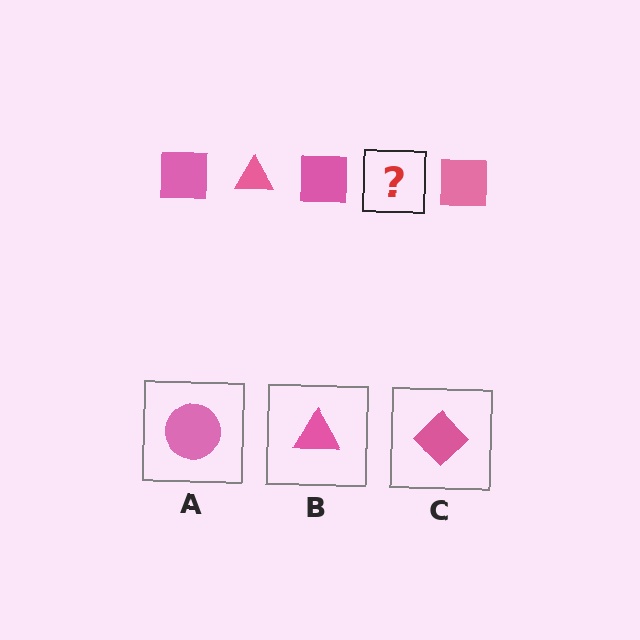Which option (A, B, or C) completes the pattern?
B.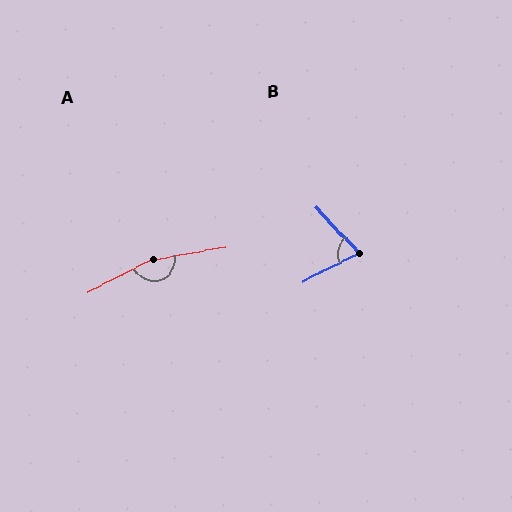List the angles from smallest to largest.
B (73°), A (163°).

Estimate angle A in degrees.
Approximately 163 degrees.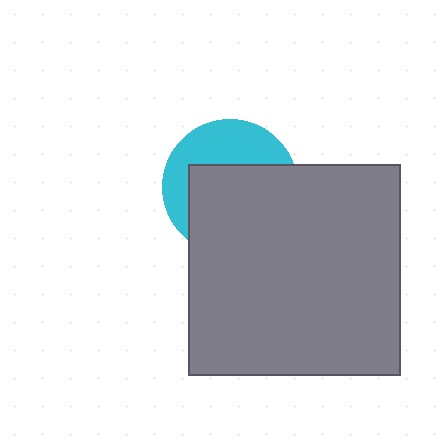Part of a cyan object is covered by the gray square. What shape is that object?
It is a circle.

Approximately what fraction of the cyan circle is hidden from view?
Roughly 61% of the cyan circle is hidden behind the gray square.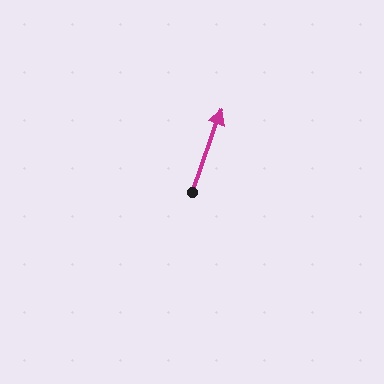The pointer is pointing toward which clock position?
Roughly 1 o'clock.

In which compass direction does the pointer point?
North.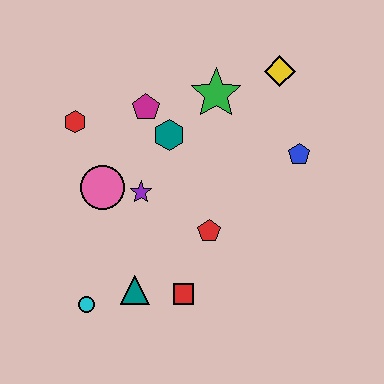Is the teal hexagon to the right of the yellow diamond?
No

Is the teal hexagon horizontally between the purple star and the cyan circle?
No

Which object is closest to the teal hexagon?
The magenta pentagon is closest to the teal hexagon.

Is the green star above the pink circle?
Yes